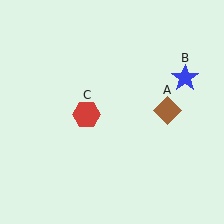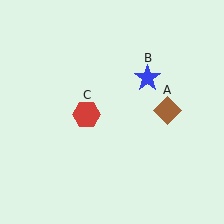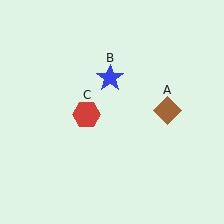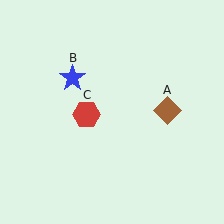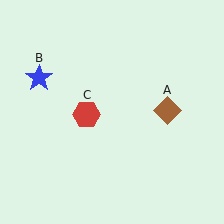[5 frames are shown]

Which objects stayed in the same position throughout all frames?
Brown diamond (object A) and red hexagon (object C) remained stationary.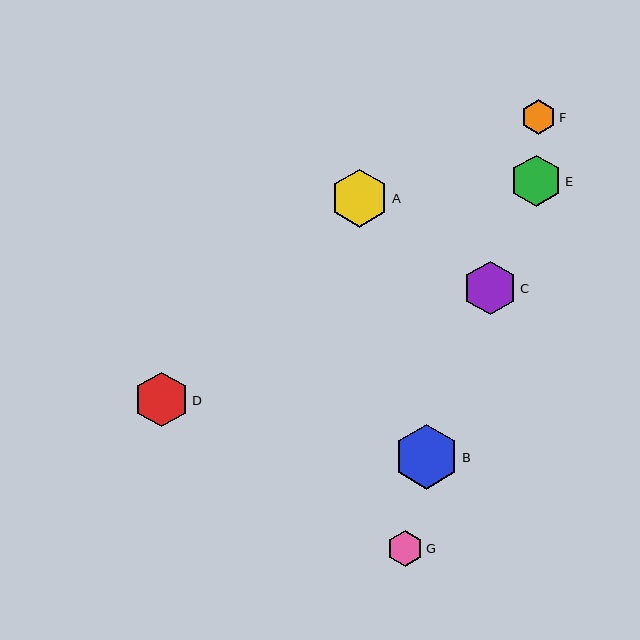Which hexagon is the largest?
Hexagon B is the largest with a size of approximately 65 pixels.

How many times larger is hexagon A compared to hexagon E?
Hexagon A is approximately 1.1 times the size of hexagon E.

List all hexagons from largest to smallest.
From largest to smallest: B, A, D, C, E, G, F.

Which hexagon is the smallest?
Hexagon F is the smallest with a size of approximately 35 pixels.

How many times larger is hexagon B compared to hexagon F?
Hexagon B is approximately 1.8 times the size of hexagon F.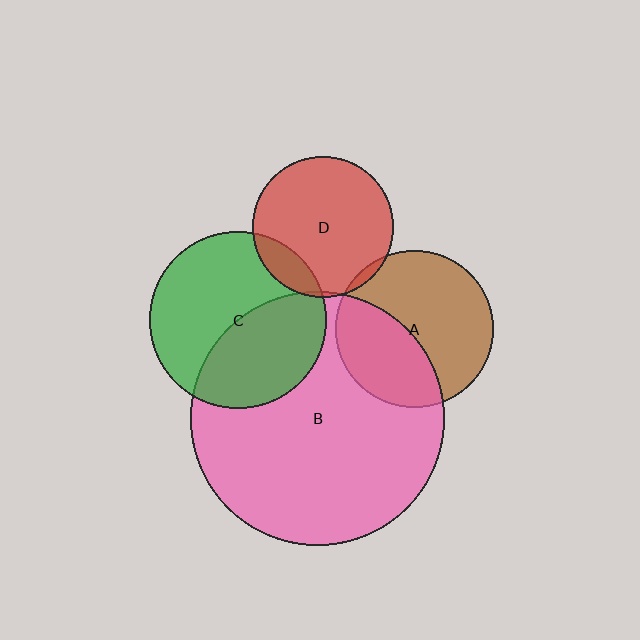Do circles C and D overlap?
Yes.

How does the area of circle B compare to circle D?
Approximately 3.2 times.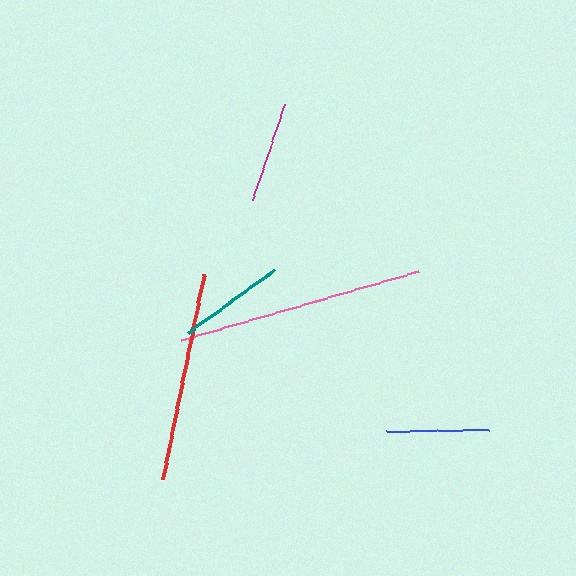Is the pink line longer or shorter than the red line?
The pink line is longer than the red line.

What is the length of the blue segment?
The blue segment is approximately 102 pixels long.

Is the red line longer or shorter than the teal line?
The red line is longer than the teal line.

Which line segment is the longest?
The pink line is the longest at approximately 247 pixels.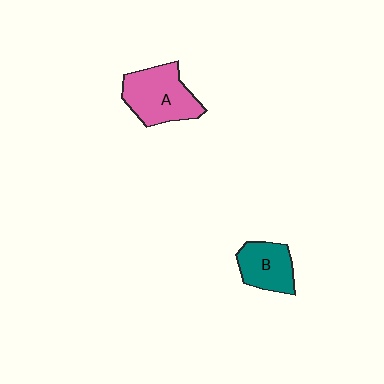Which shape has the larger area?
Shape A (pink).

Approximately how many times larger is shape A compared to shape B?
Approximately 1.5 times.